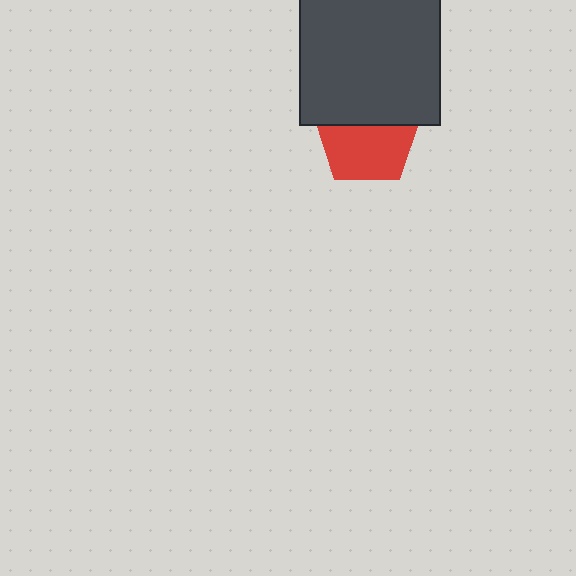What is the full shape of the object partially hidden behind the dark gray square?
The partially hidden object is a red pentagon.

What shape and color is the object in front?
The object in front is a dark gray square.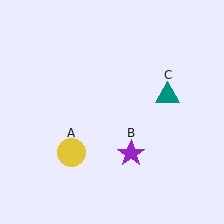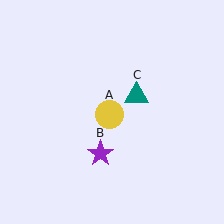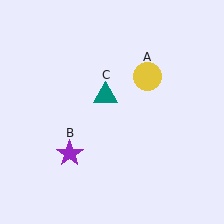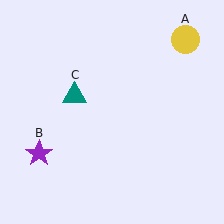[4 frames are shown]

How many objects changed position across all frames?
3 objects changed position: yellow circle (object A), purple star (object B), teal triangle (object C).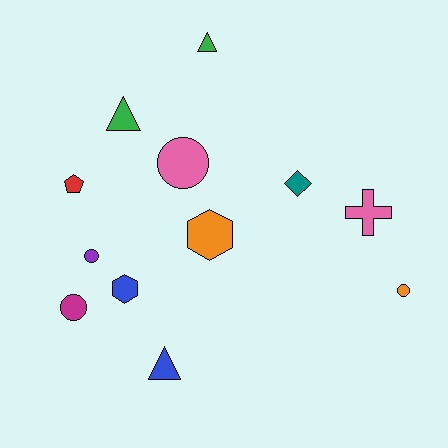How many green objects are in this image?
There are 2 green objects.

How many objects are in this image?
There are 12 objects.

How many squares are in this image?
There are no squares.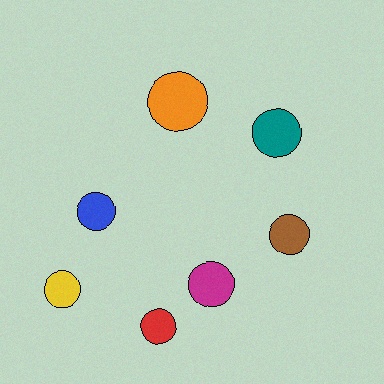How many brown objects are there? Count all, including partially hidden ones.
There is 1 brown object.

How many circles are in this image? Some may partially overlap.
There are 7 circles.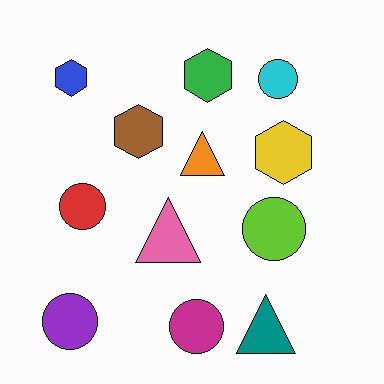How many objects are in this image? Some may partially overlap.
There are 12 objects.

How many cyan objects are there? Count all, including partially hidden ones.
There is 1 cyan object.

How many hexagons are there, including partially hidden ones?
There are 4 hexagons.